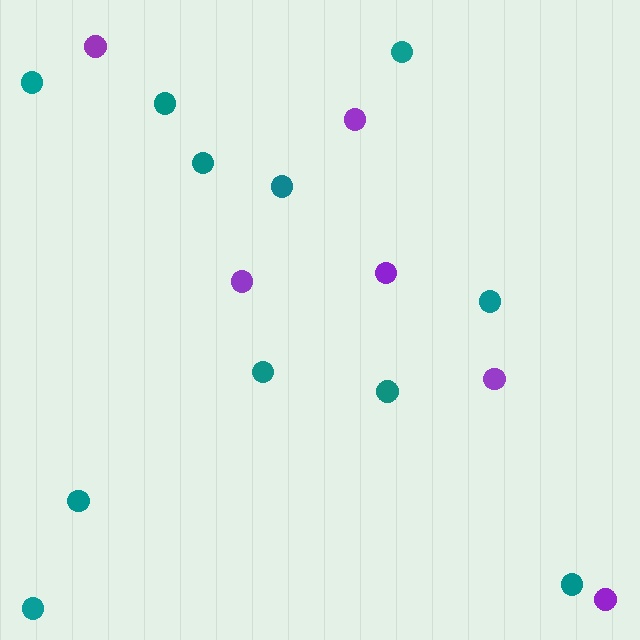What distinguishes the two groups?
There are 2 groups: one group of teal circles (11) and one group of purple circles (6).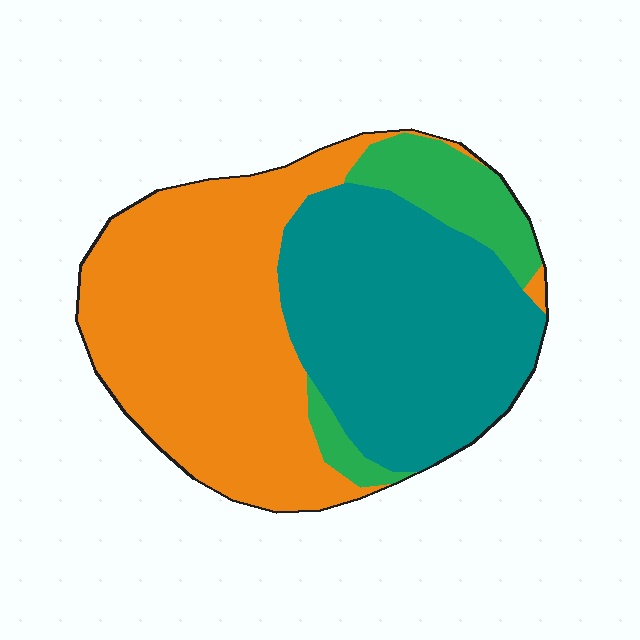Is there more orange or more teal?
Orange.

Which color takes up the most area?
Orange, at roughly 50%.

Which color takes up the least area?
Green, at roughly 10%.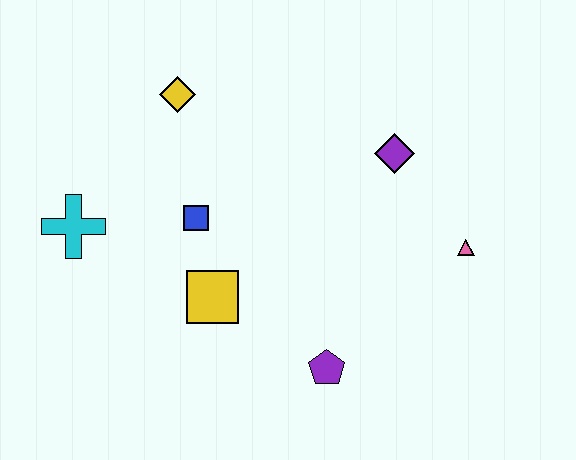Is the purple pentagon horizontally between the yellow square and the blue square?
No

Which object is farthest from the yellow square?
The pink triangle is farthest from the yellow square.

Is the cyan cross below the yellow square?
No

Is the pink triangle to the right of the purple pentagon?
Yes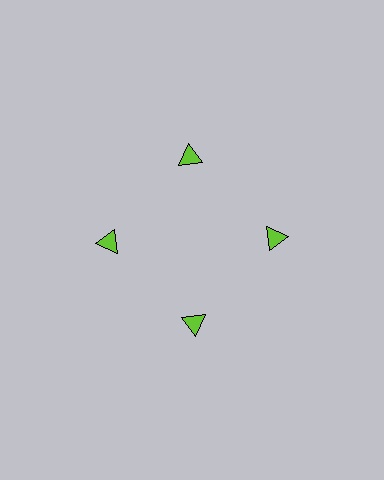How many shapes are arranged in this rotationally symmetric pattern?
There are 4 shapes, arranged in 4 groups of 1.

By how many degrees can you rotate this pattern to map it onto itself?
The pattern maps onto itself every 90 degrees of rotation.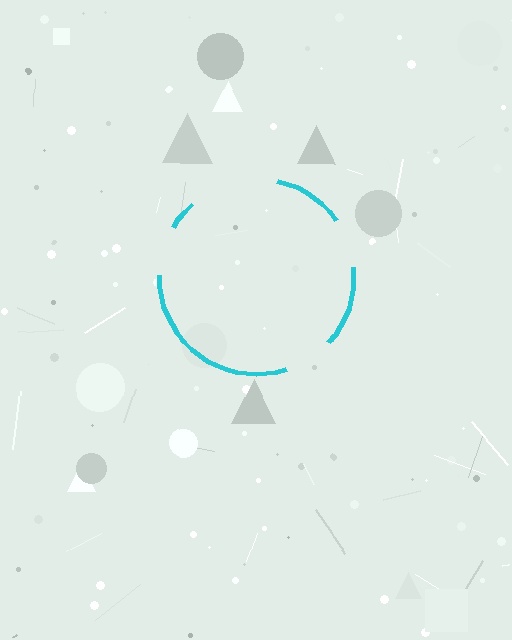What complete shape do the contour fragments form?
The contour fragments form a circle.